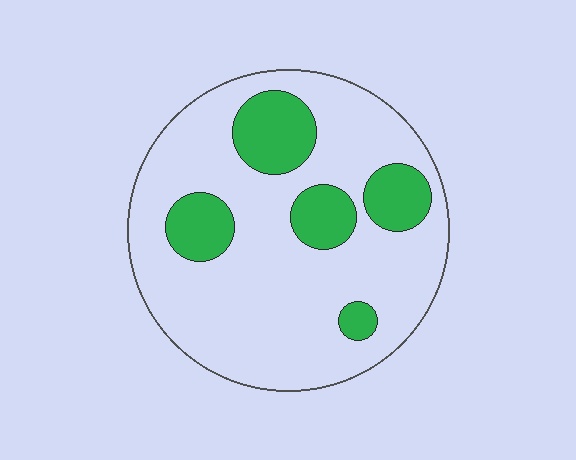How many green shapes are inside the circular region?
5.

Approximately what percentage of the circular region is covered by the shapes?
Approximately 20%.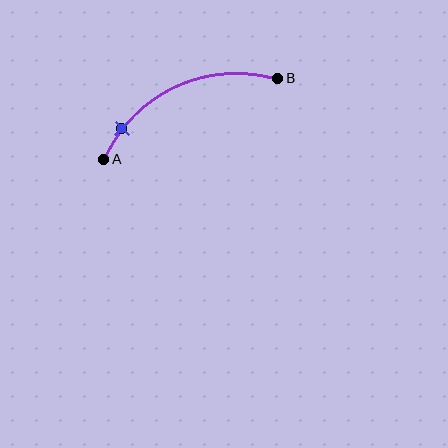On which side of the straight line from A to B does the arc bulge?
The arc bulges above the straight line connecting A and B.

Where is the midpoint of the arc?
The arc midpoint is the point on the curve farthest from the straight line joining A and B. It sits above that line.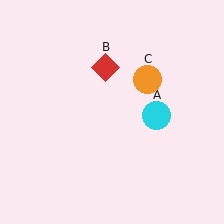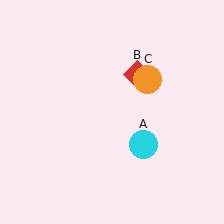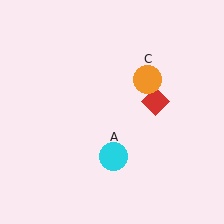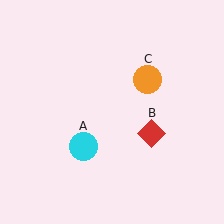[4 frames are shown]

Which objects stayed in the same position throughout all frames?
Orange circle (object C) remained stationary.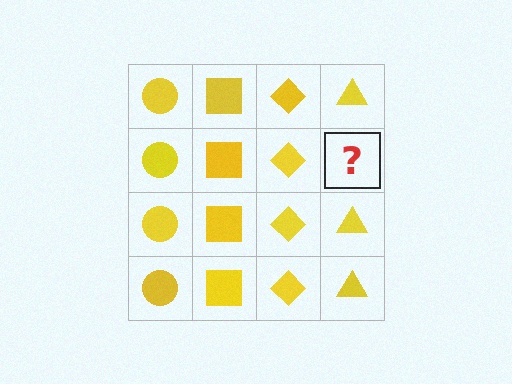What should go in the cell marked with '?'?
The missing cell should contain a yellow triangle.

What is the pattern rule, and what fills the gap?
The rule is that each column has a consistent shape. The gap should be filled with a yellow triangle.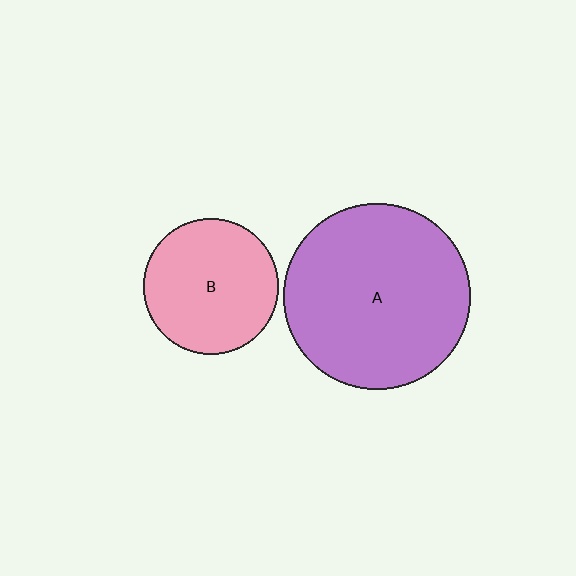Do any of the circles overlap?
No, none of the circles overlap.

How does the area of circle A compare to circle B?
Approximately 1.9 times.